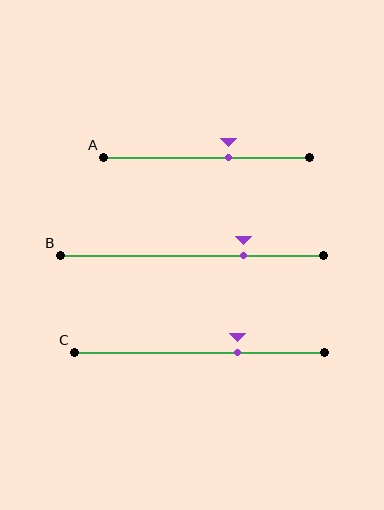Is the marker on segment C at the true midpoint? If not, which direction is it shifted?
No, the marker on segment C is shifted to the right by about 16% of the segment length.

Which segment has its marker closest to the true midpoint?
Segment A has its marker closest to the true midpoint.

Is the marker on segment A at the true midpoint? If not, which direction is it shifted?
No, the marker on segment A is shifted to the right by about 11% of the segment length.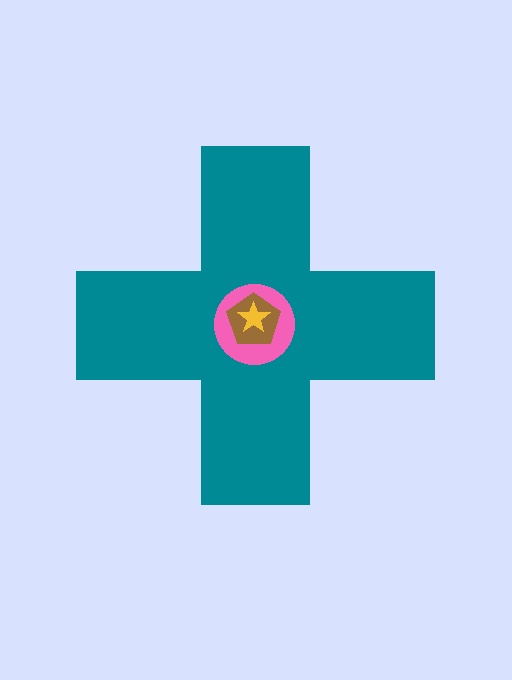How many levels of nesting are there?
4.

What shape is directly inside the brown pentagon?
The yellow star.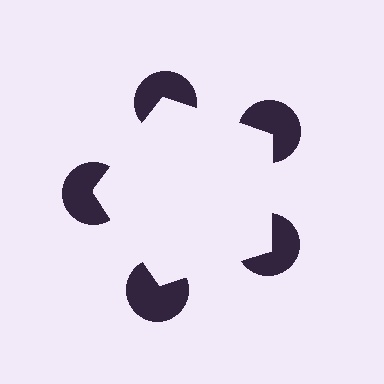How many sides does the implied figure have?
5 sides.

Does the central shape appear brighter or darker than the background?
It typically appears slightly brighter than the background, even though no actual brightness change is drawn.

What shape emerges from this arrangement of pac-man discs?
An illusory pentagon — its edges are inferred from the aligned wedge cuts in the pac-man discs, not physically drawn.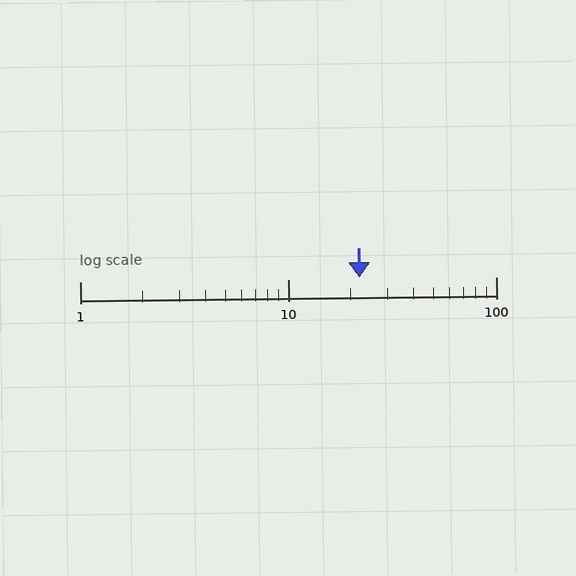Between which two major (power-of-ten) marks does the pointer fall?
The pointer is between 10 and 100.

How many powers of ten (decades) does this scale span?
The scale spans 2 decades, from 1 to 100.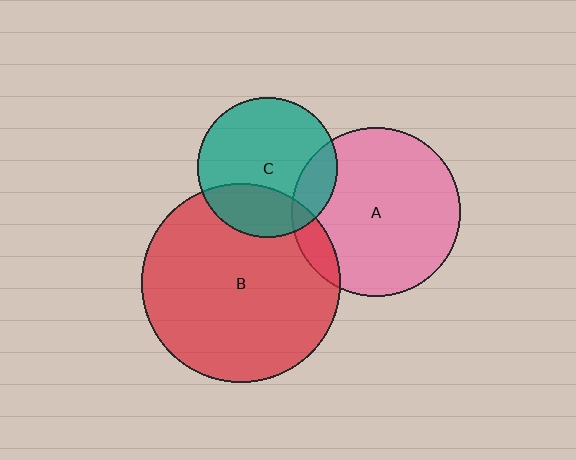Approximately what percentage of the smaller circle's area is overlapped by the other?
Approximately 25%.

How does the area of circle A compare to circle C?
Approximately 1.5 times.